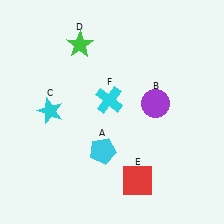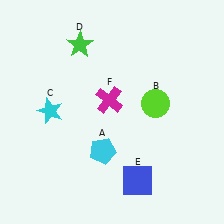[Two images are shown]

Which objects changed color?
B changed from purple to lime. E changed from red to blue. F changed from cyan to magenta.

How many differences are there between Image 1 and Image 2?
There are 3 differences between the two images.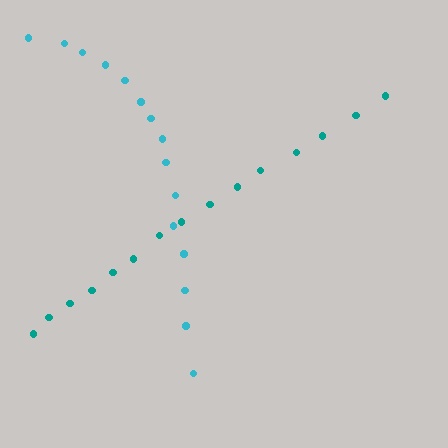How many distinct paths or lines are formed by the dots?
There are 2 distinct paths.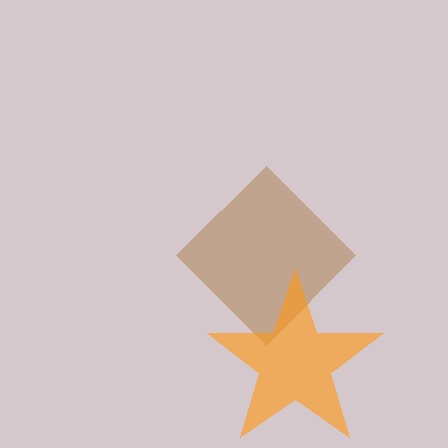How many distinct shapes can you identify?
There are 2 distinct shapes: a brown diamond, an orange star.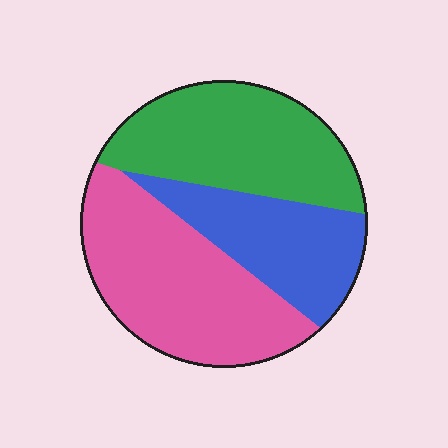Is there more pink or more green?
Pink.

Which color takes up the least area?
Blue, at roughly 25%.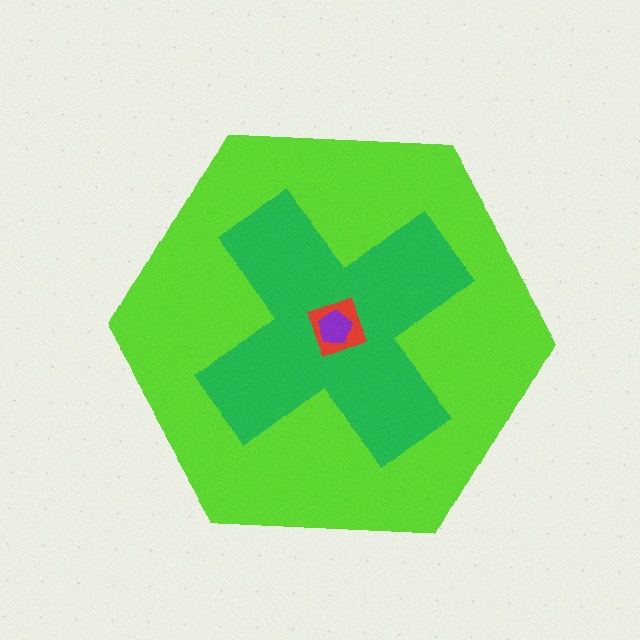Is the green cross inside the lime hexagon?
Yes.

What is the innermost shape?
The purple pentagon.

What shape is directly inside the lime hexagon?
The green cross.